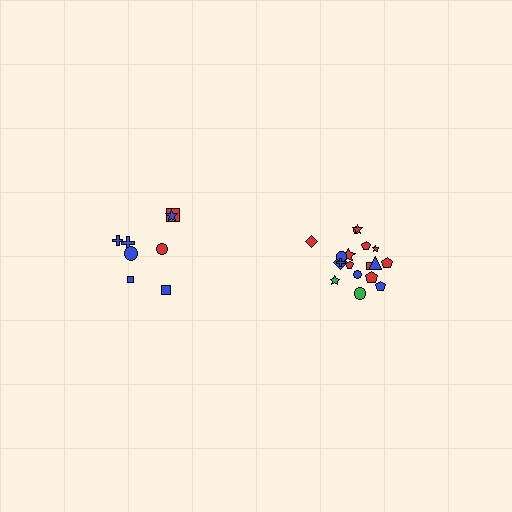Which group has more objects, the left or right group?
The right group.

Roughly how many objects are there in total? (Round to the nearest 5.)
Roughly 25 objects in total.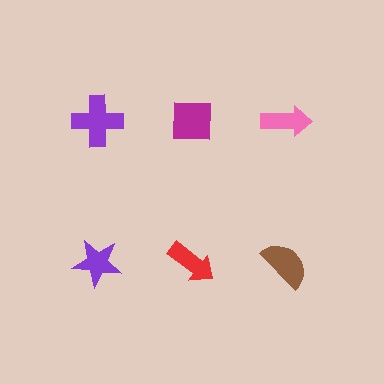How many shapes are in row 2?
3 shapes.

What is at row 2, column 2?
A red arrow.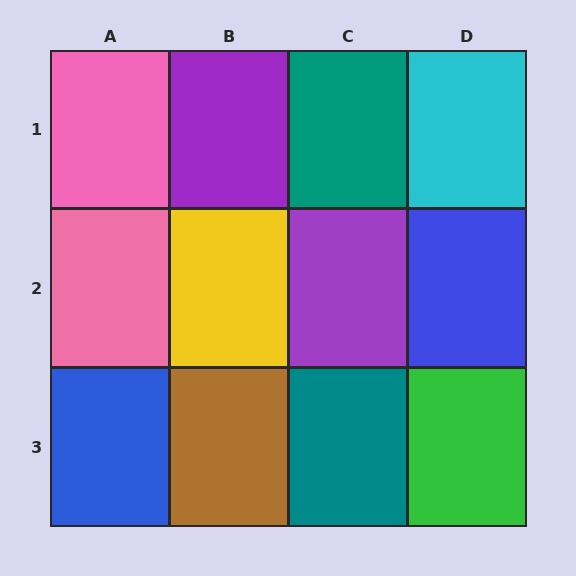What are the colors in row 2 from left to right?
Pink, yellow, purple, blue.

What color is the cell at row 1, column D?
Cyan.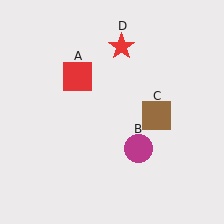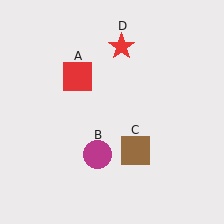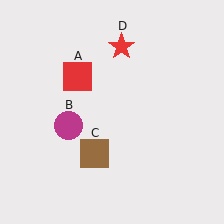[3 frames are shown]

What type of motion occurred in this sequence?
The magenta circle (object B), brown square (object C) rotated clockwise around the center of the scene.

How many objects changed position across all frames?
2 objects changed position: magenta circle (object B), brown square (object C).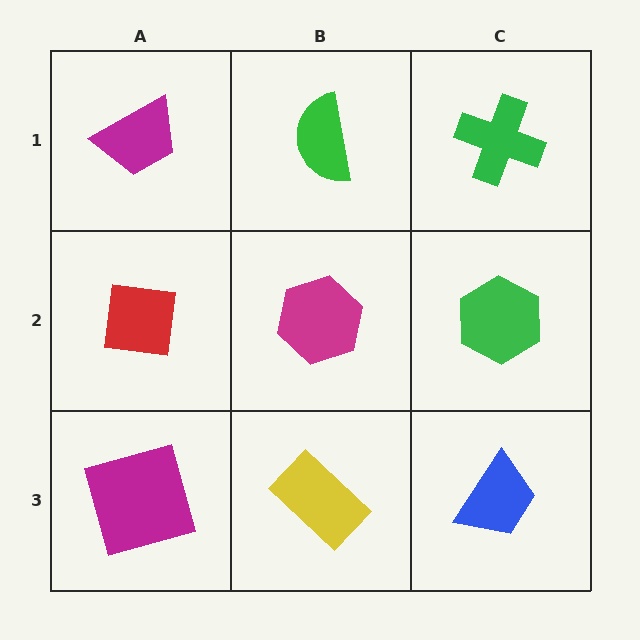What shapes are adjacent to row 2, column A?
A magenta trapezoid (row 1, column A), a magenta square (row 3, column A), a magenta hexagon (row 2, column B).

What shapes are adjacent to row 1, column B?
A magenta hexagon (row 2, column B), a magenta trapezoid (row 1, column A), a green cross (row 1, column C).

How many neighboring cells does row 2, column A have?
3.